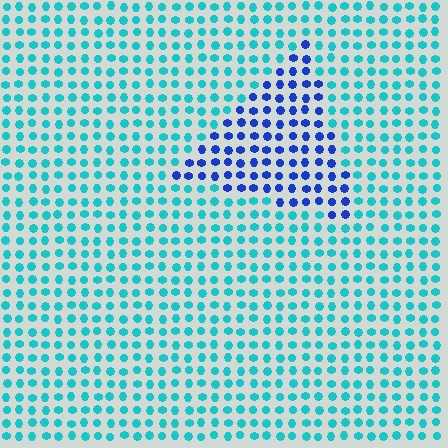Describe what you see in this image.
The image is filled with small cyan elements in a uniform arrangement. A triangle-shaped region is visible where the elements are tinted to a slightly different hue, forming a subtle color boundary.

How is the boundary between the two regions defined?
The boundary is defined purely by a slight shift in hue (about 49 degrees). Spacing, size, and orientation are identical on both sides.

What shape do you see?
I see a triangle.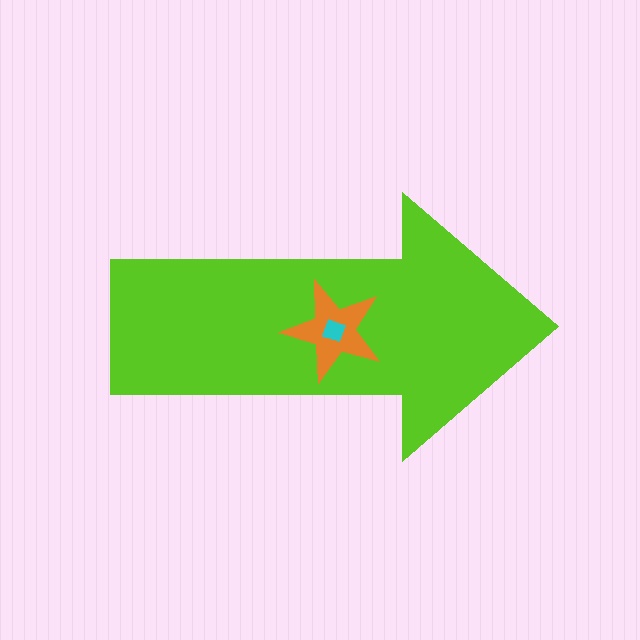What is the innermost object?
The cyan square.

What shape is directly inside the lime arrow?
The orange star.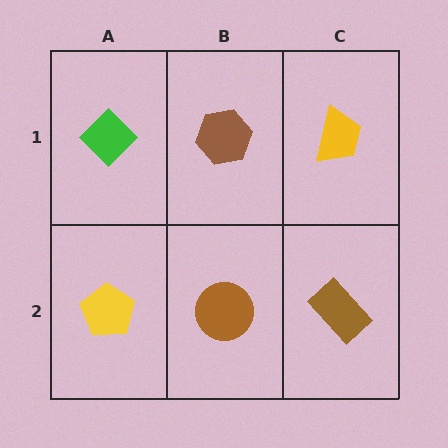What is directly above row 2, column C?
A yellow trapezoid.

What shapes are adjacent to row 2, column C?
A yellow trapezoid (row 1, column C), a brown circle (row 2, column B).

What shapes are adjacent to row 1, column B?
A brown circle (row 2, column B), a green diamond (row 1, column A), a yellow trapezoid (row 1, column C).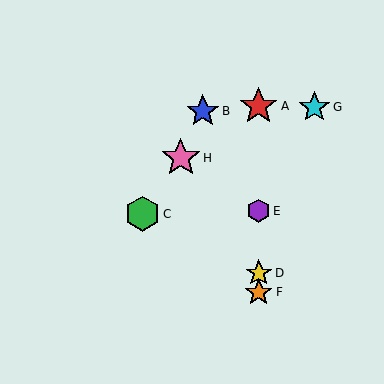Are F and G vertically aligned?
No, F is at x≈259 and G is at x≈314.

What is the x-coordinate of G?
Object G is at x≈314.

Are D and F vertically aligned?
Yes, both are at x≈259.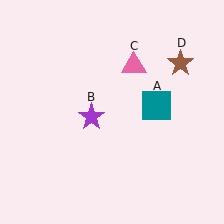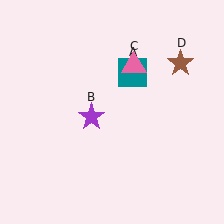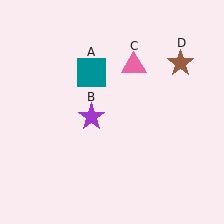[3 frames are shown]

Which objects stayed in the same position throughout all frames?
Purple star (object B) and pink triangle (object C) and brown star (object D) remained stationary.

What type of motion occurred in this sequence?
The teal square (object A) rotated counterclockwise around the center of the scene.